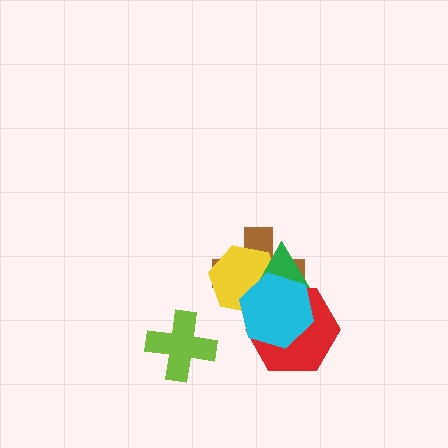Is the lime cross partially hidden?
No, no other shape covers it.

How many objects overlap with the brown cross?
4 objects overlap with the brown cross.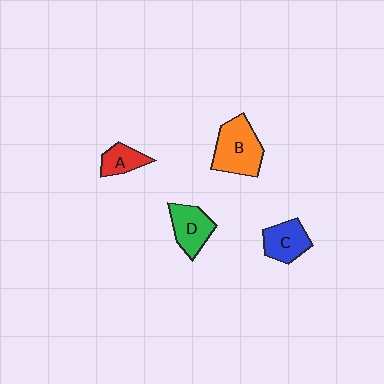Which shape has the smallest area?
Shape A (red).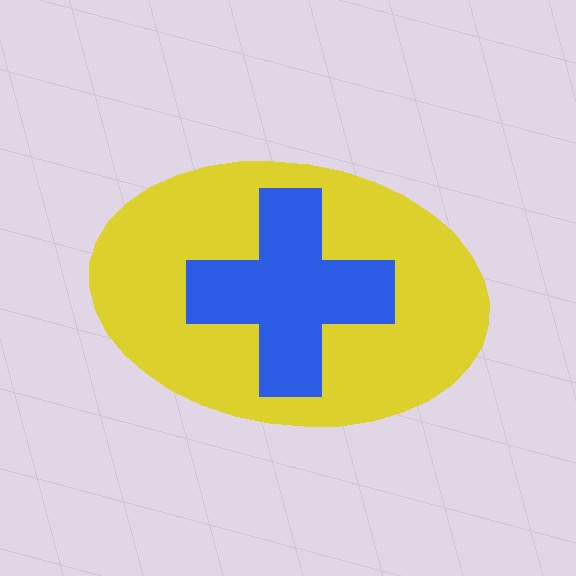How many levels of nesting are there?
2.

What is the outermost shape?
The yellow ellipse.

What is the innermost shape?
The blue cross.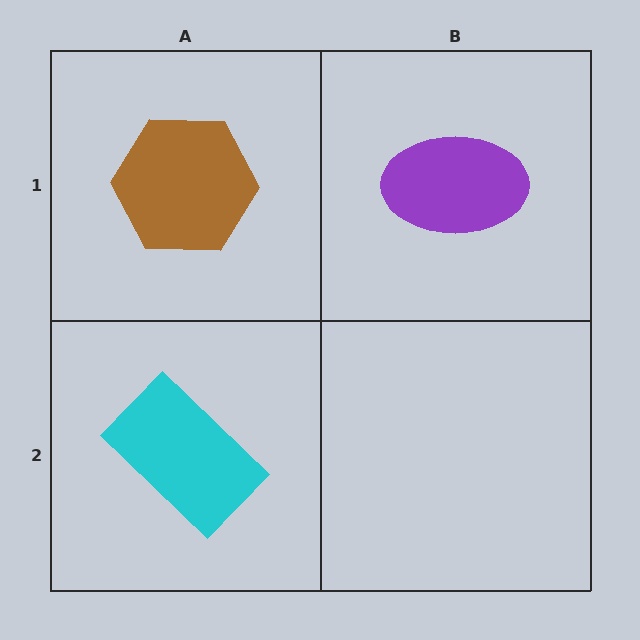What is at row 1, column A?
A brown hexagon.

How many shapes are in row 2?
1 shape.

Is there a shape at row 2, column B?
No, that cell is empty.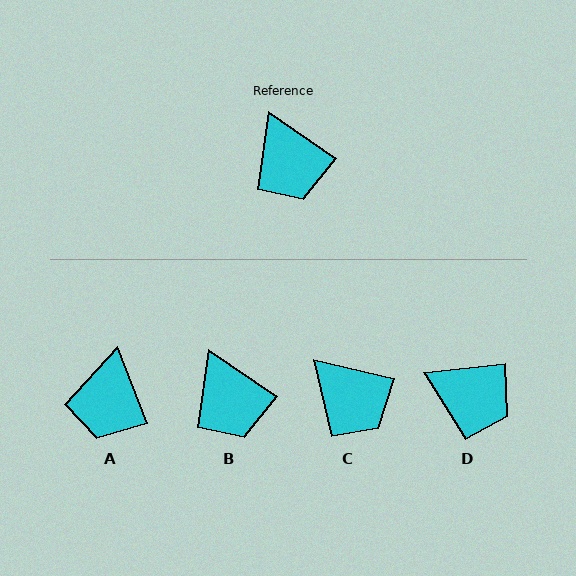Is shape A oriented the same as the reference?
No, it is off by about 35 degrees.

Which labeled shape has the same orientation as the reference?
B.